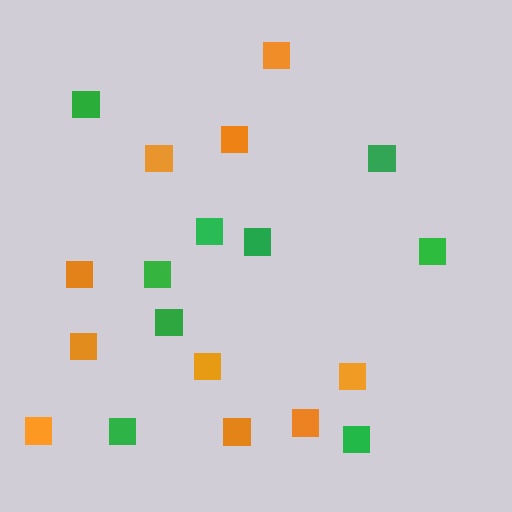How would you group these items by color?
There are 2 groups: one group of green squares (9) and one group of orange squares (10).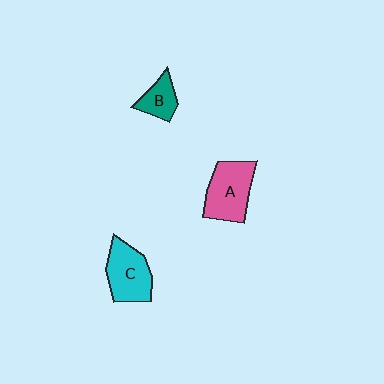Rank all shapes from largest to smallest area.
From largest to smallest: A (pink), C (cyan), B (teal).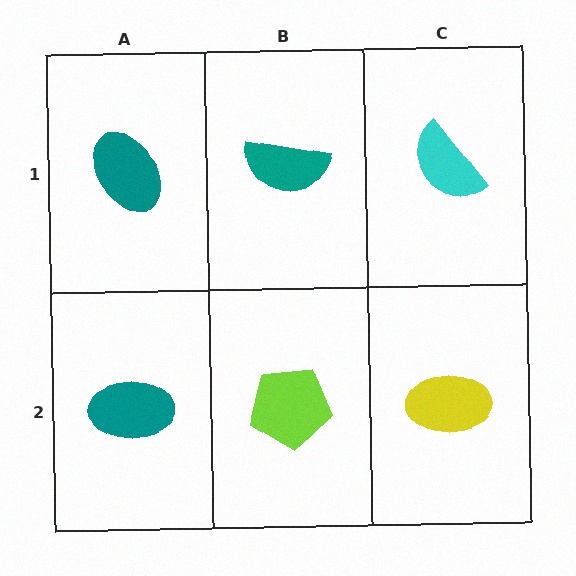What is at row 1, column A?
A teal ellipse.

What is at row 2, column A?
A teal ellipse.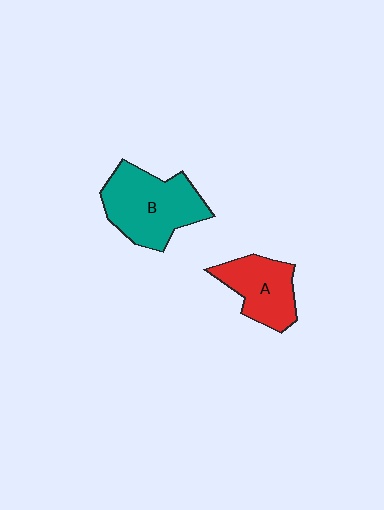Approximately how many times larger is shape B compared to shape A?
Approximately 1.5 times.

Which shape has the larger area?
Shape B (teal).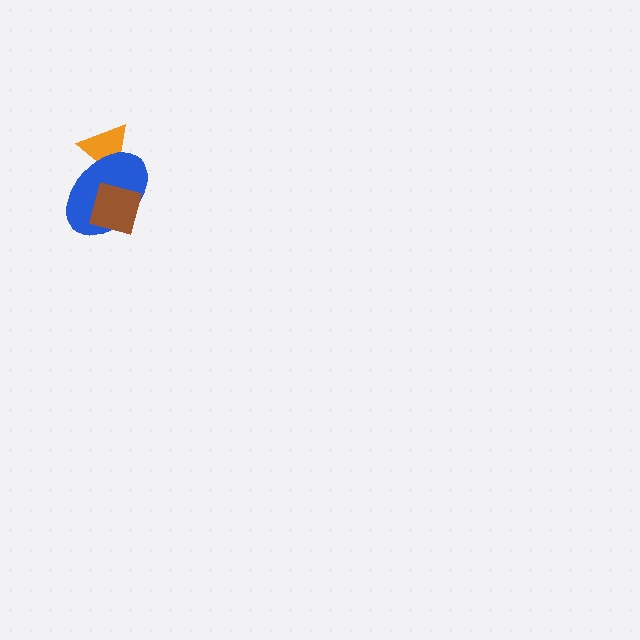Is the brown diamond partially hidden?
No, no other shape covers it.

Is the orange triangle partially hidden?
Yes, it is partially covered by another shape.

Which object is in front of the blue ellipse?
The brown diamond is in front of the blue ellipse.